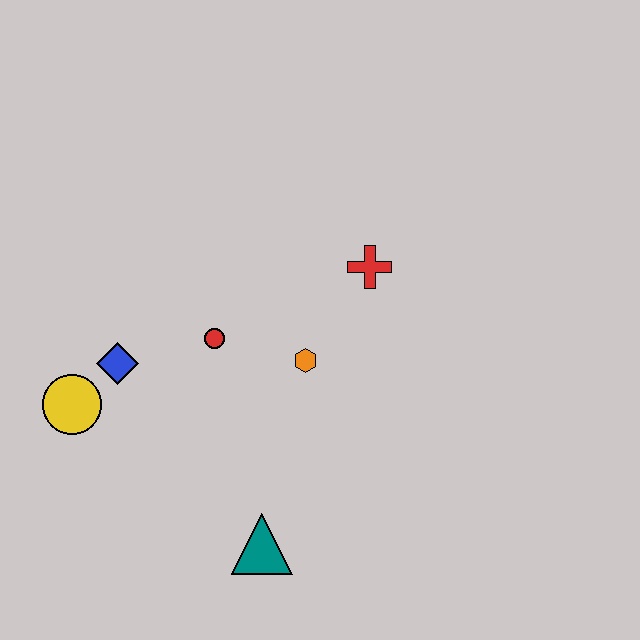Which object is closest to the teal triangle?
The orange hexagon is closest to the teal triangle.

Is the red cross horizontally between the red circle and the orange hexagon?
No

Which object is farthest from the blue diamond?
The red cross is farthest from the blue diamond.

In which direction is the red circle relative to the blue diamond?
The red circle is to the right of the blue diamond.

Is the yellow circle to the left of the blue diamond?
Yes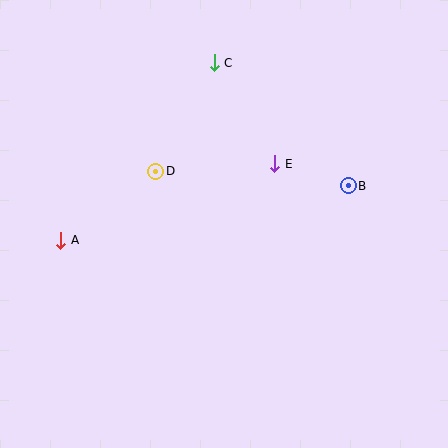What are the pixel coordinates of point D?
Point D is at (156, 171).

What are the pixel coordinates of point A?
Point A is at (61, 240).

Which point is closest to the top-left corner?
Point C is closest to the top-left corner.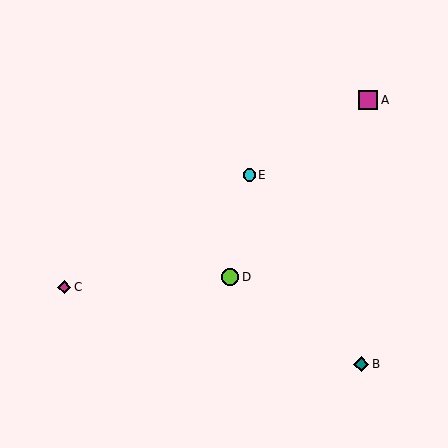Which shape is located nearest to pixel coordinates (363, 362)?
The teal diamond (labeled B) at (361, 364) is nearest to that location.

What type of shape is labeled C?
Shape C is a magenta diamond.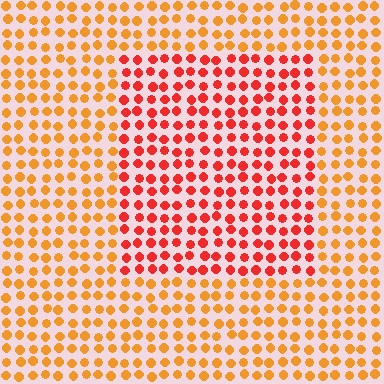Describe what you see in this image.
The image is filled with small orange elements in a uniform arrangement. A rectangle-shaped region is visible where the elements are tinted to a slightly different hue, forming a subtle color boundary.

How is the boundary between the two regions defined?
The boundary is defined purely by a slight shift in hue (about 34 degrees). Spacing, size, and orientation are identical on both sides.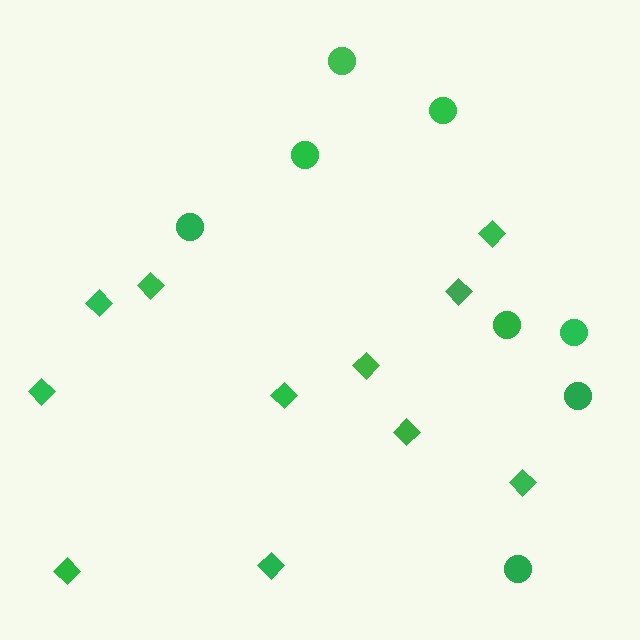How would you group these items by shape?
There are 2 groups: one group of diamonds (11) and one group of circles (8).